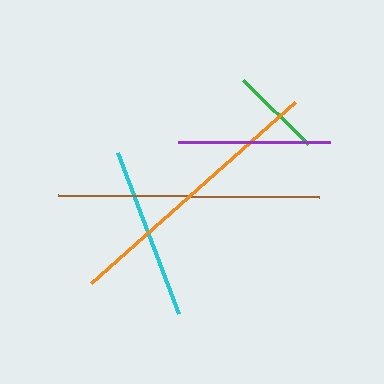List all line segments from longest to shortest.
From longest to shortest: orange, brown, cyan, purple, green.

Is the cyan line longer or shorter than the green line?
The cyan line is longer than the green line.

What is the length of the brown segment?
The brown segment is approximately 261 pixels long.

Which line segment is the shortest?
The green line is the shortest at approximately 92 pixels.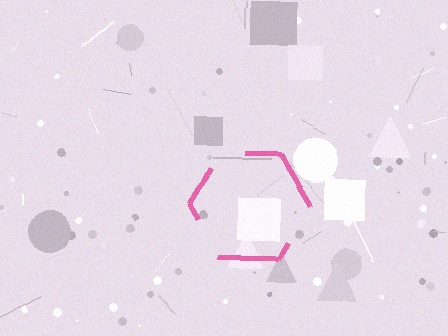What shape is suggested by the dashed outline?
The dashed outline suggests a hexagon.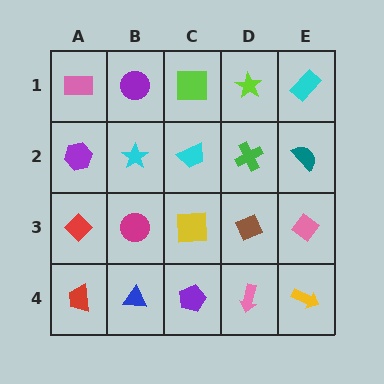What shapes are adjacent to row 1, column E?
A teal semicircle (row 2, column E), a lime star (row 1, column D).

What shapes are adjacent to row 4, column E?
A pink diamond (row 3, column E), a pink arrow (row 4, column D).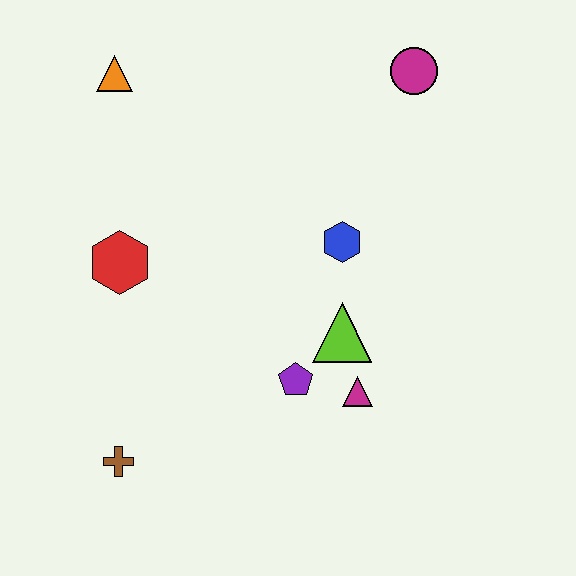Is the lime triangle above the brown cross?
Yes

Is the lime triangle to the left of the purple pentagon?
No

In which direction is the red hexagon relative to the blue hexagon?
The red hexagon is to the left of the blue hexagon.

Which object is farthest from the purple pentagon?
The orange triangle is farthest from the purple pentagon.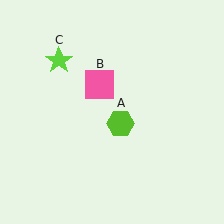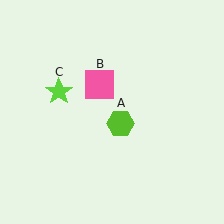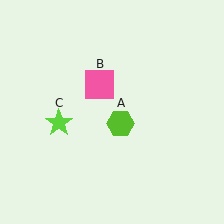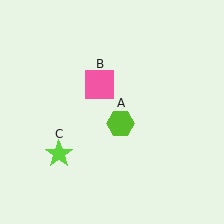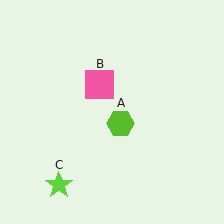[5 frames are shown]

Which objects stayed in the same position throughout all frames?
Lime hexagon (object A) and pink square (object B) remained stationary.